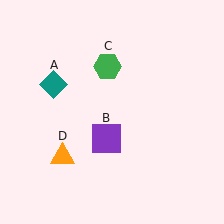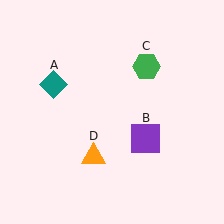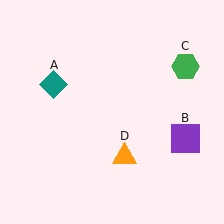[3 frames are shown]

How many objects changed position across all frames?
3 objects changed position: purple square (object B), green hexagon (object C), orange triangle (object D).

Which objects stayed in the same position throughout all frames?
Teal diamond (object A) remained stationary.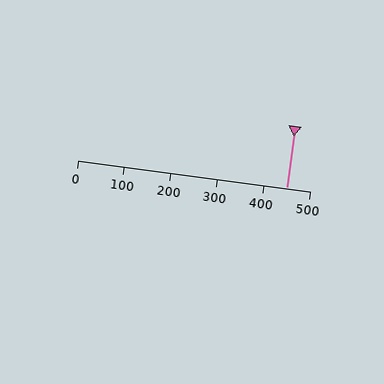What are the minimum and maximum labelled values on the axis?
The axis runs from 0 to 500.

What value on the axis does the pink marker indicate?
The marker indicates approximately 450.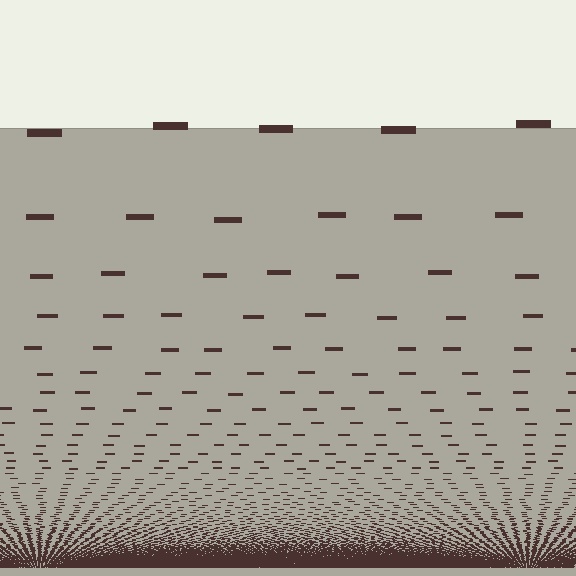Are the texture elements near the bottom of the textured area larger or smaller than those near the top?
Smaller. The gradient is inverted — elements near the bottom are smaller and denser.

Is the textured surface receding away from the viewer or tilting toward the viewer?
The surface appears to tilt toward the viewer. Texture elements get larger and sparser toward the top.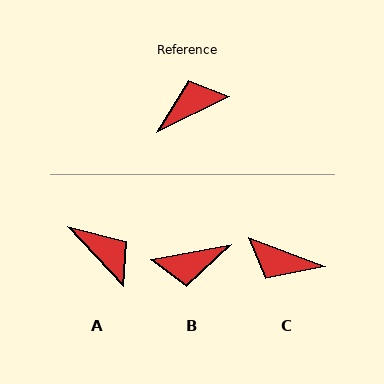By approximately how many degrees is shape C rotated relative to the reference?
Approximately 133 degrees counter-clockwise.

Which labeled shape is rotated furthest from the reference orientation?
B, about 164 degrees away.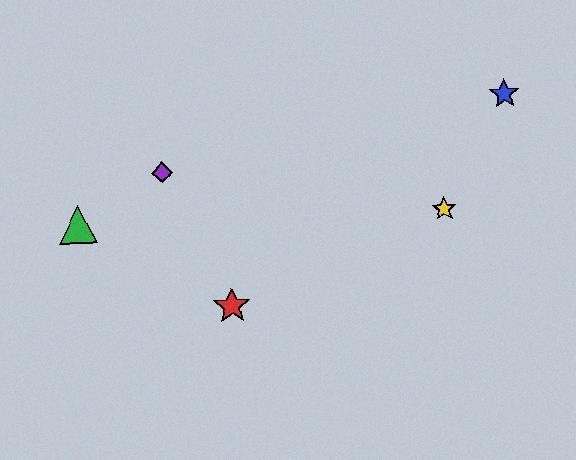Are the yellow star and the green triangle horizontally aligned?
Yes, both are at y≈209.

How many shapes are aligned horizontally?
2 shapes (the green triangle, the yellow star) are aligned horizontally.